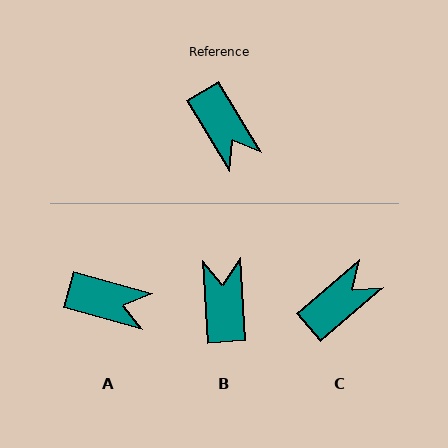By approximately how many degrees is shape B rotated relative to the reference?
Approximately 153 degrees counter-clockwise.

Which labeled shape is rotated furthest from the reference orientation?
B, about 153 degrees away.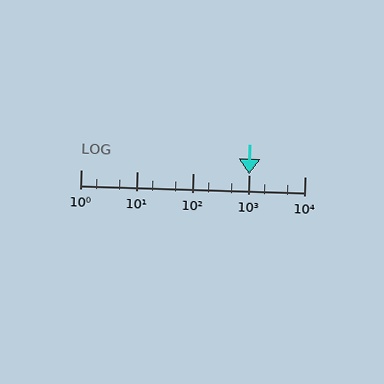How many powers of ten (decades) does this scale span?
The scale spans 4 decades, from 1 to 10000.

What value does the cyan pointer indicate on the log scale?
The pointer indicates approximately 1000.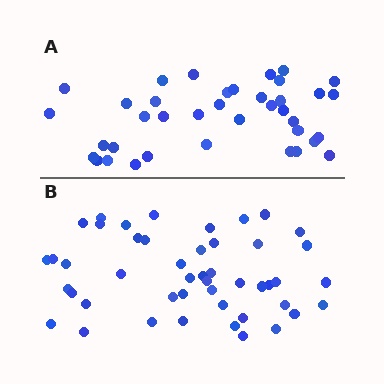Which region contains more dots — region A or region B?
Region B (the bottom region) has more dots.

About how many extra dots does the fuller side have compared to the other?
Region B has roughly 8 or so more dots than region A.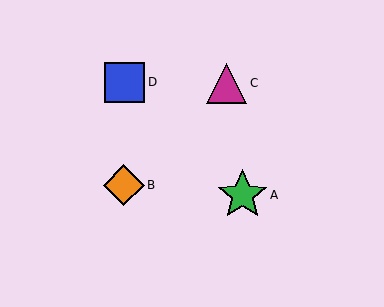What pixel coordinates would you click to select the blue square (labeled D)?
Click at (125, 83) to select the blue square D.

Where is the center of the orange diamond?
The center of the orange diamond is at (124, 185).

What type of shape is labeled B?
Shape B is an orange diamond.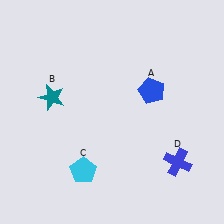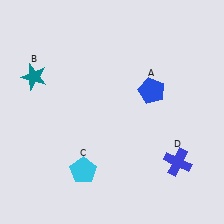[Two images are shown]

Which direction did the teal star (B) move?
The teal star (B) moved up.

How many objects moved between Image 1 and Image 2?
1 object moved between the two images.